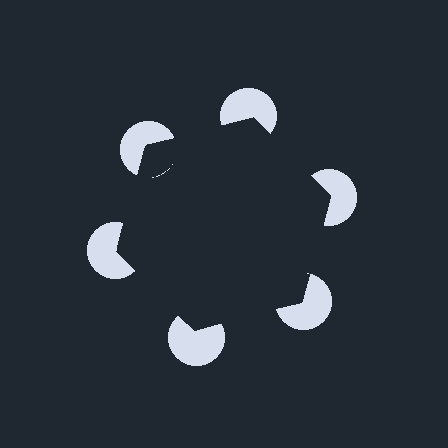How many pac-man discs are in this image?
There are 6 — one at each vertex of the illusory hexagon.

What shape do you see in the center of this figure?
An illusory hexagon — its edges are inferred from the aligned wedge cuts in the pac-man discs, not physically drawn.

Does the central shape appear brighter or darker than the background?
It typically appears slightly darker than the background, even though no actual brightness change is drawn.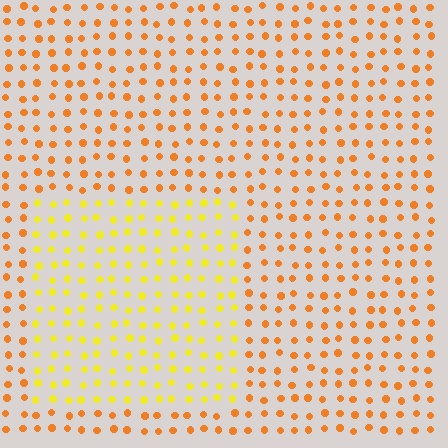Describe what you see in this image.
The image is filled with small orange elements in a uniform arrangement. A rectangle-shaped region is visible where the elements are tinted to a slightly different hue, forming a subtle color boundary.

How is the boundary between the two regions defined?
The boundary is defined purely by a slight shift in hue (about 33 degrees). Spacing, size, and orientation are identical on both sides.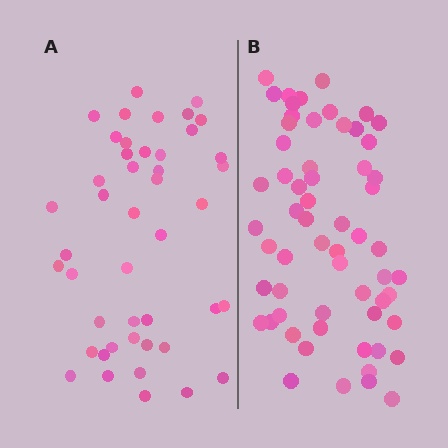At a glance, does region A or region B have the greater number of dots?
Region B (the right region) has more dots.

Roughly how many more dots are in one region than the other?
Region B has approximately 15 more dots than region A.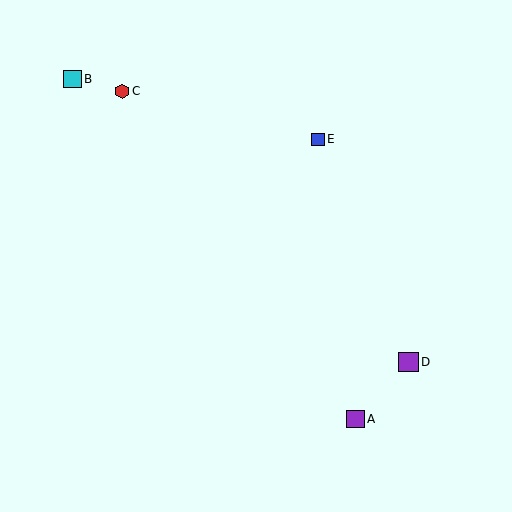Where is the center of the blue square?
The center of the blue square is at (318, 139).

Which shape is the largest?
The purple square (labeled D) is the largest.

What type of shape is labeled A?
Shape A is a purple square.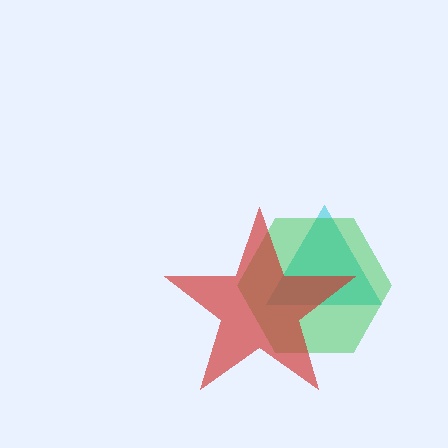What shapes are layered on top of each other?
The layered shapes are: a cyan triangle, a green hexagon, a red star.